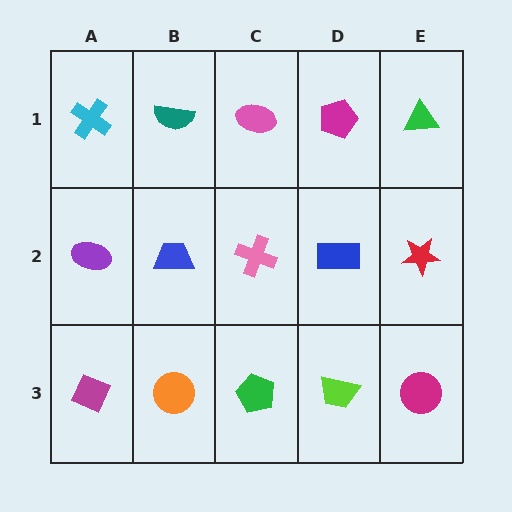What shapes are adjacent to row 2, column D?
A magenta pentagon (row 1, column D), a lime trapezoid (row 3, column D), a pink cross (row 2, column C), a red star (row 2, column E).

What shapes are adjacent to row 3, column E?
A red star (row 2, column E), a lime trapezoid (row 3, column D).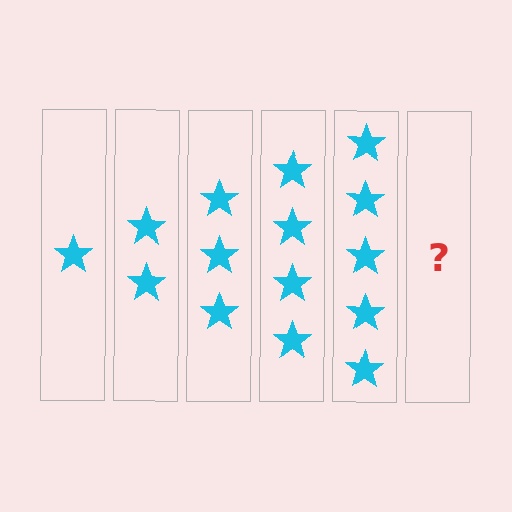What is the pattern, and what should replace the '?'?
The pattern is that each step adds one more star. The '?' should be 6 stars.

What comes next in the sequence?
The next element should be 6 stars.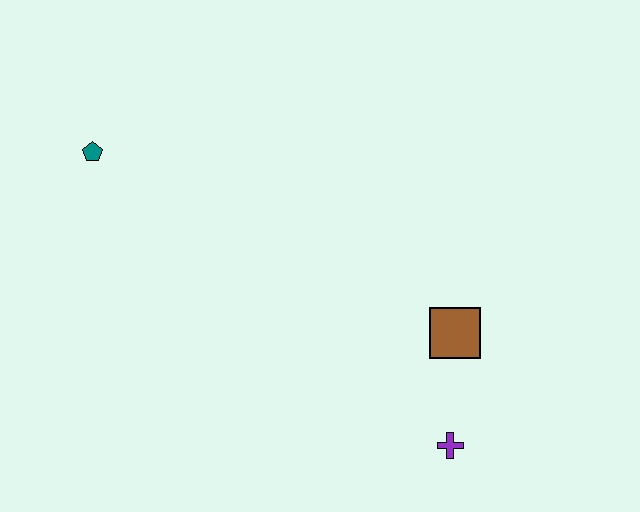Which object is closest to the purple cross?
The brown square is closest to the purple cross.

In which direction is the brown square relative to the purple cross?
The brown square is above the purple cross.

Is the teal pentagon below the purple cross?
No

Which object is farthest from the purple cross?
The teal pentagon is farthest from the purple cross.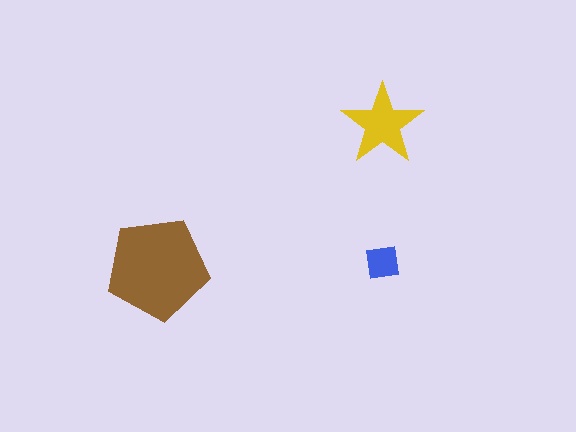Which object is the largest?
The brown pentagon.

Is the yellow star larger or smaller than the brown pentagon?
Smaller.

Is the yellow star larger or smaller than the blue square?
Larger.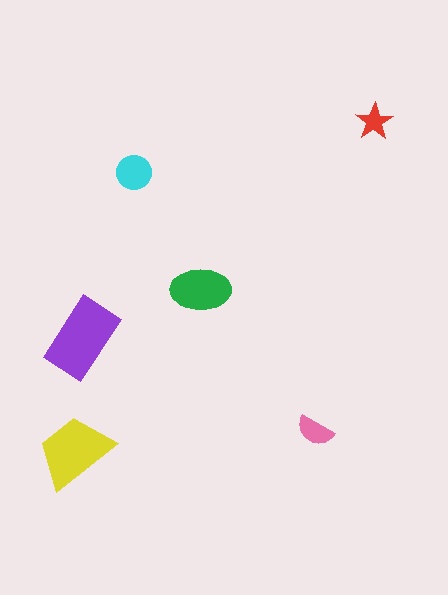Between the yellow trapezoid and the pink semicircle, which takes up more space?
The yellow trapezoid.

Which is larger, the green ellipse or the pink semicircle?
The green ellipse.